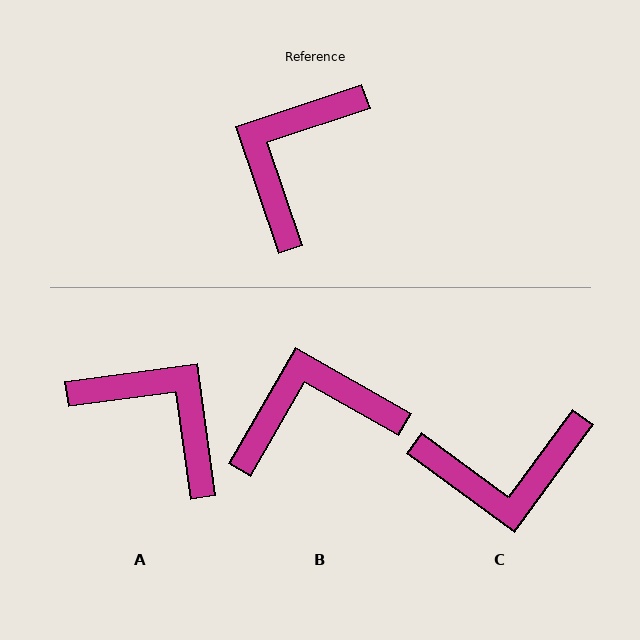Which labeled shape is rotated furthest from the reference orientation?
C, about 125 degrees away.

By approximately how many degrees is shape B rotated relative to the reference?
Approximately 48 degrees clockwise.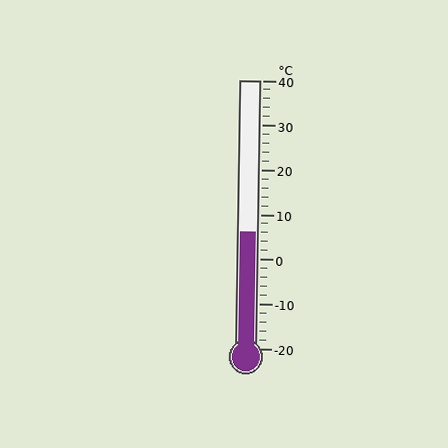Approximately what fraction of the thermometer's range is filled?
The thermometer is filled to approximately 45% of its range.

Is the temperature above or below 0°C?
The temperature is above 0°C.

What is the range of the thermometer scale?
The thermometer scale ranges from -20°C to 40°C.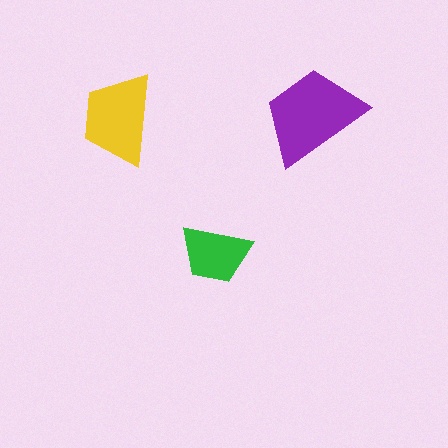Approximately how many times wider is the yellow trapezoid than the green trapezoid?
About 1.5 times wider.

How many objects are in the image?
There are 3 objects in the image.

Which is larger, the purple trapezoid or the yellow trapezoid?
The purple one.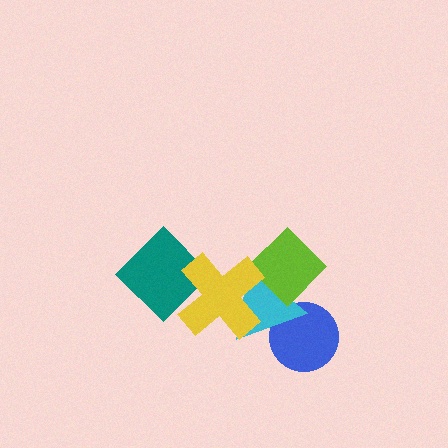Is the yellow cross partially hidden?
No, no other shape covers it.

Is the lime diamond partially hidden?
Yes, it is partially covered by another shape.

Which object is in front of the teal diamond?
The yellow cross is in front of the teal diamond.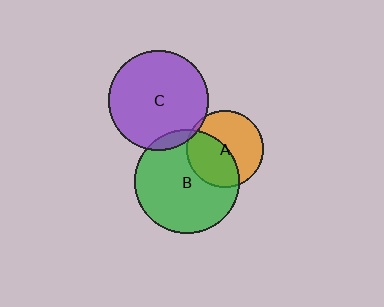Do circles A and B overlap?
Yes.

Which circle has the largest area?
Circle B (green).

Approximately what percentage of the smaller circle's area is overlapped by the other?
Approximately 45%.